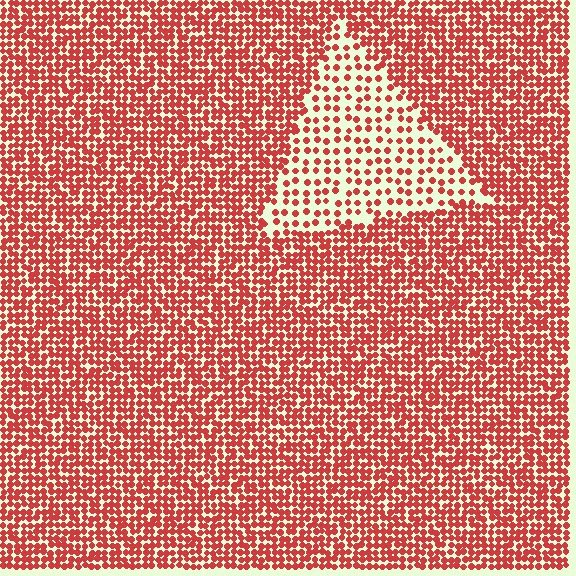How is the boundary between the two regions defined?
The boundary is defined by a change in element density (approximately 2.3x ratio). All elements are the same color, size, and shape.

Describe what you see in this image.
The image contains small red elements arranged at two different densities. A triangle-shaped region is visible where the elements are less densely packed than the surrounding area.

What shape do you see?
I see a triangle.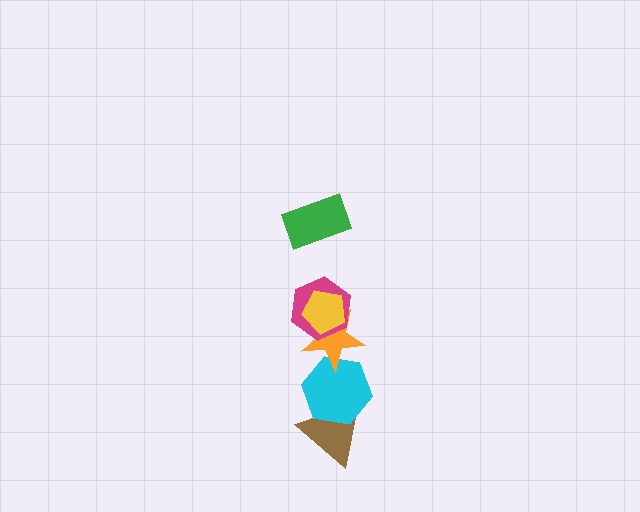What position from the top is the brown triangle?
The brown triangle is 6th from the top.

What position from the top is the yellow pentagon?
The yellow pentagon is 2nd from the top.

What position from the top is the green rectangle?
The green rectangle is 1st from the top.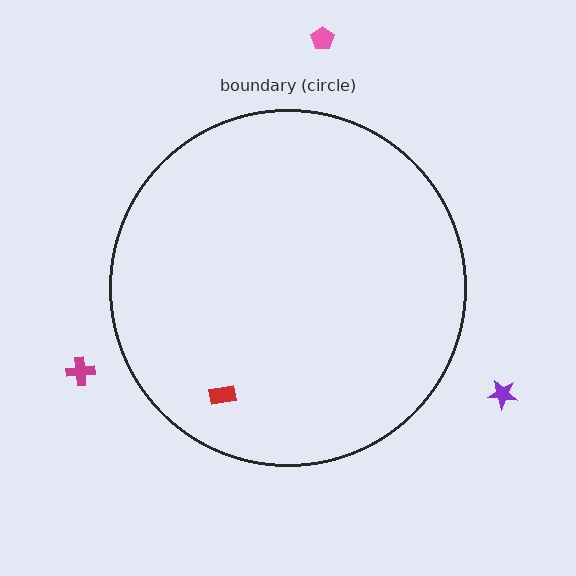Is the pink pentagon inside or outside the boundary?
Outside.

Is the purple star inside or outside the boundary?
Outside.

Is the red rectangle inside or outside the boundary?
Inside.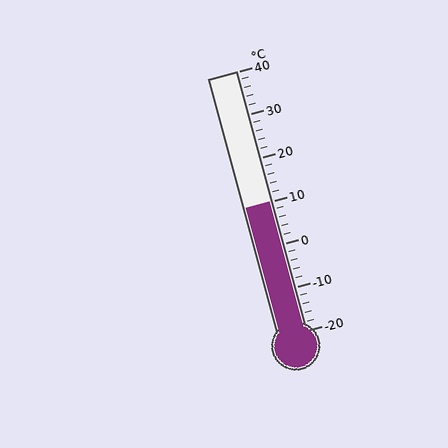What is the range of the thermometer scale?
The thermometer scale ranges from -20°C to 40°C.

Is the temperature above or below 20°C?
The temperature is below 20°C.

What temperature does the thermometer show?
The thermometer shows approximately 10°C.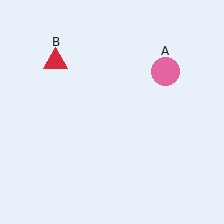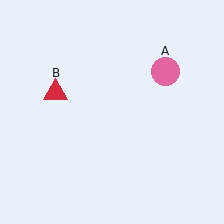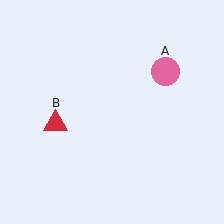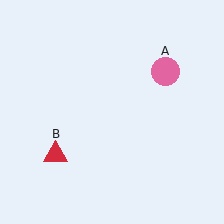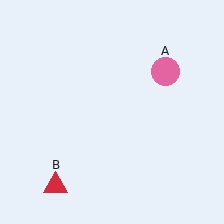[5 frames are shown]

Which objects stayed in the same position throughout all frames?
Pink circle (object A) remained stationary.